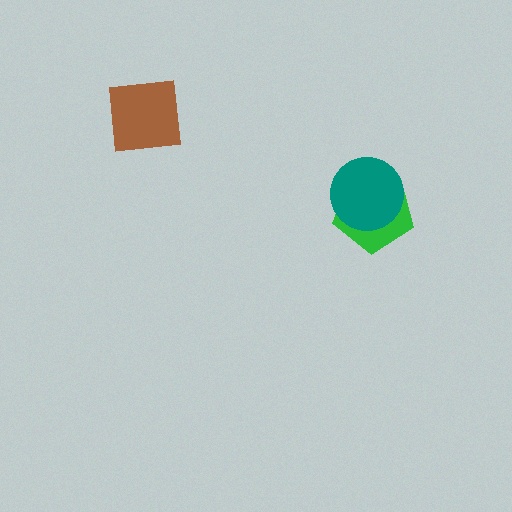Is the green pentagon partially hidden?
Yes, it is partially covered by another shape.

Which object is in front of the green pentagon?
The teal circle is in front of the green pentagon.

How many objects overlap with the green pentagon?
1 object overlaps with the green pentagon.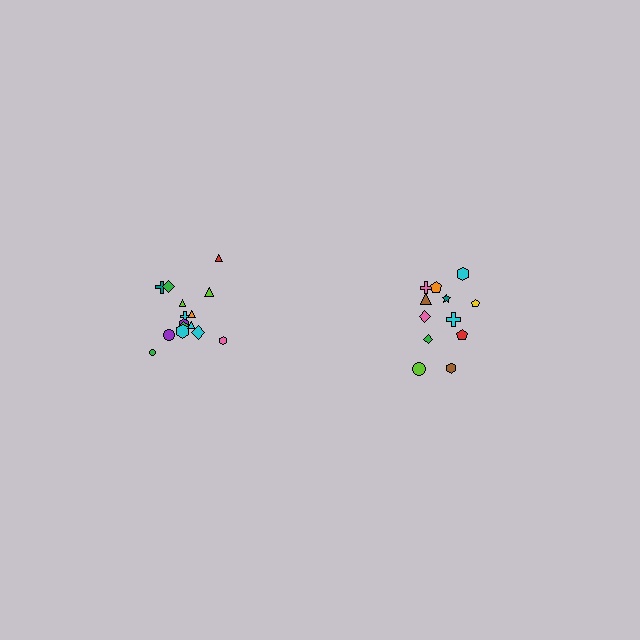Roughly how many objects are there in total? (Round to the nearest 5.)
Roughly 25 objects in total.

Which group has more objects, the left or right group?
The left group.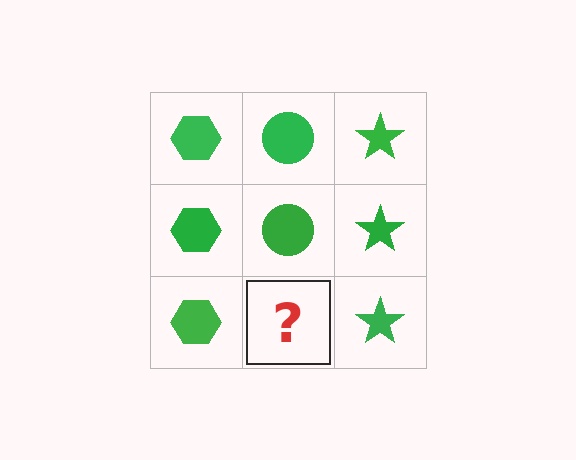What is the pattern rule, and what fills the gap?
The rule is that each column has a consistent shape. The gap should be filled with a green circle.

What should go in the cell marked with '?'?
The missing cell should contain a green circle.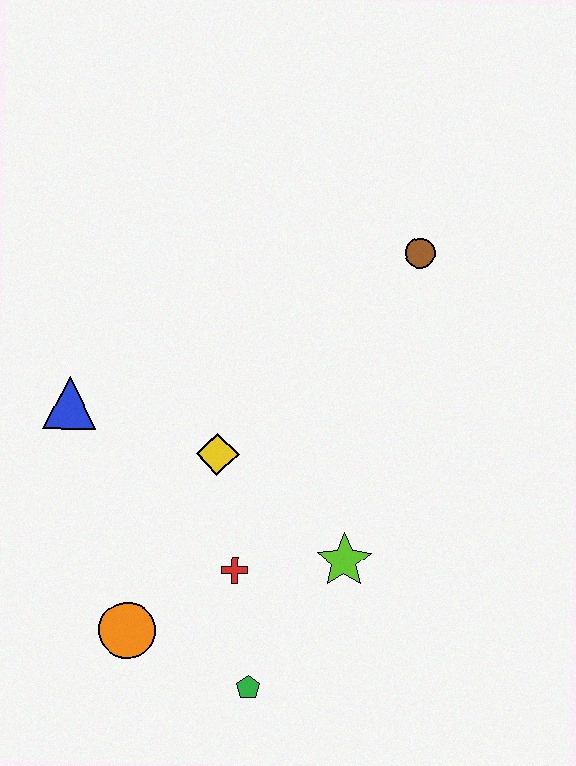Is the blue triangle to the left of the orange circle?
Yes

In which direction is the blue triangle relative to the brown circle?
The blue triangle is to the left of the brown circle.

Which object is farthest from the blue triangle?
The brown circle is farthest from the blue triangle.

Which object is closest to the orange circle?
The red cross is closest to the orange circle.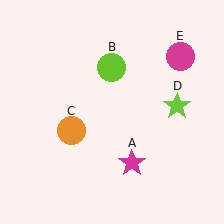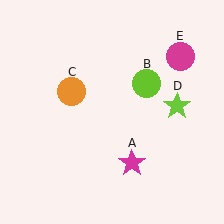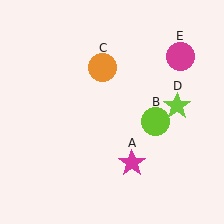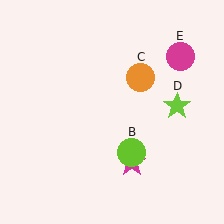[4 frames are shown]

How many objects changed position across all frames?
2 objects changed position: lime circle (object B), orange circle (object C).